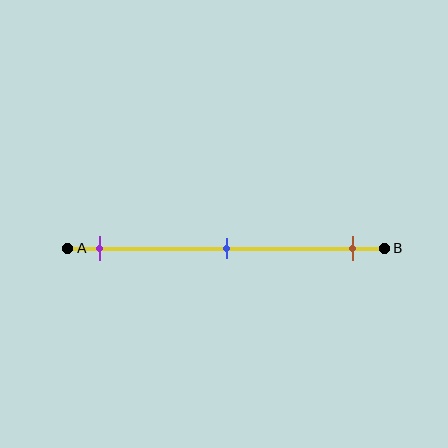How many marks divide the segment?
There are 3 marks dividing the segment.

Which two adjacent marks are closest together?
The purple and blue marks are the closest adjacent pair.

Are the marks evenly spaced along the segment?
Yes, the marks are approximately evenly spaced.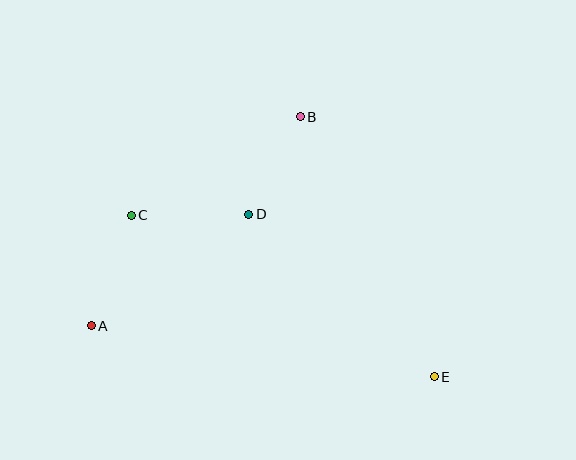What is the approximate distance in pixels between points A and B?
The distance between A and B is approximately 296 pixels.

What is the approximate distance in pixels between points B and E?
The distance between B and E is approximately 293 pixels.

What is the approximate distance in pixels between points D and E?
The distance between D and E is approximately 246 pixels.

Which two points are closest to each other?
Points B and D are closest to each other.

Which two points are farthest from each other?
Points A and E are farthest from each other.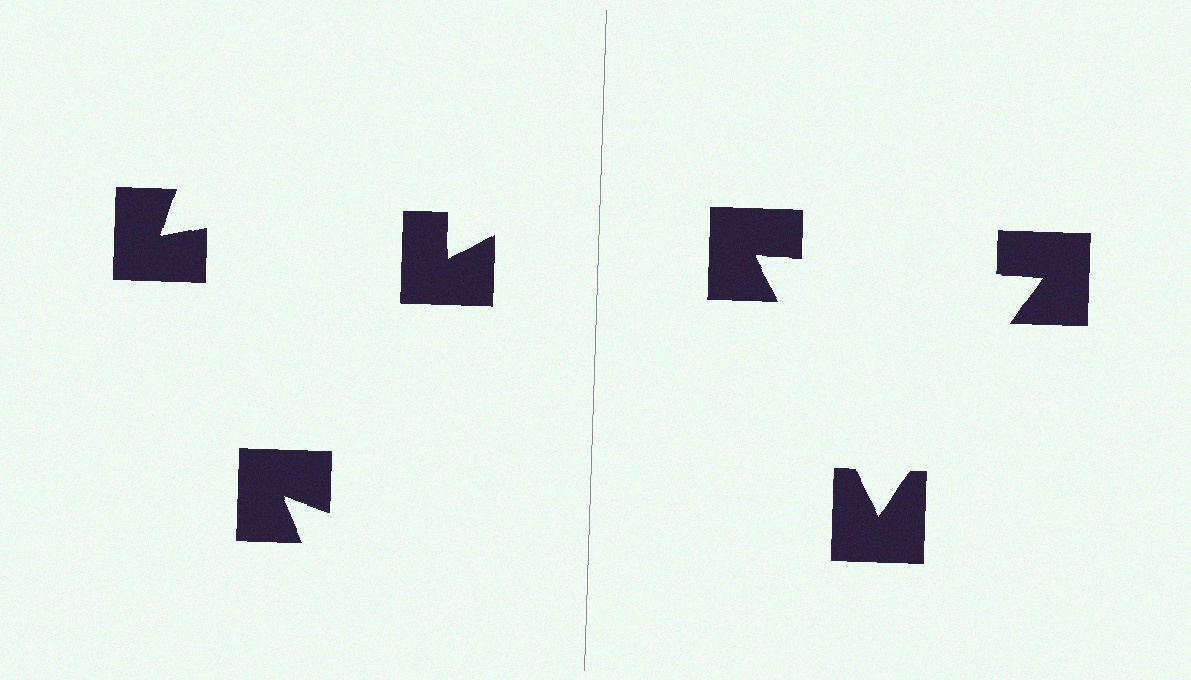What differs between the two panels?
The notched squares are positioned identically on both sides; only the wedge orientations differ. On the right they align to a triangle; on the left they are misaligned.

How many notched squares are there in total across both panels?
6 — 3 on each side.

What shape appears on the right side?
An illusory triangle.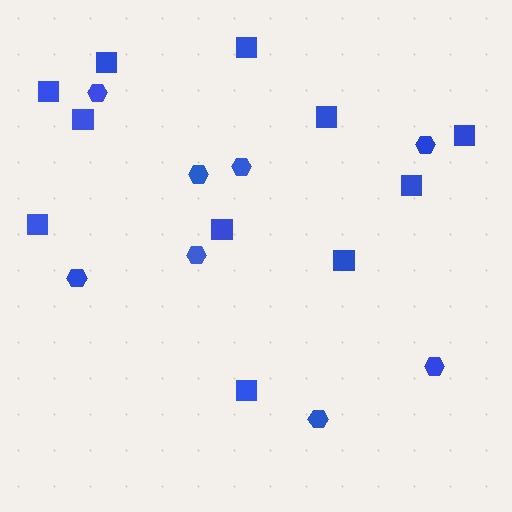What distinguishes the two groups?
There are 2 groups: one group of hexagons (8) and one group of squares (11).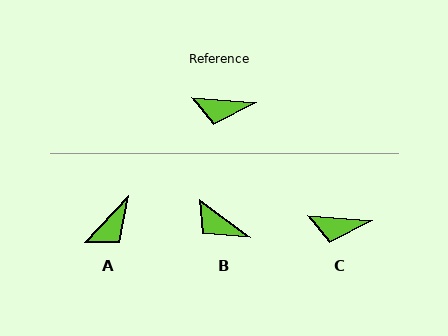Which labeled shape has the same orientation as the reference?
C.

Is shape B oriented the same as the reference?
No, it is off by about 32 degrees.